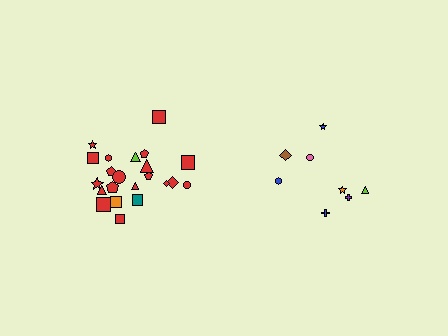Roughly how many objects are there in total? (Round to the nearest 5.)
Roughly 30 objects in total.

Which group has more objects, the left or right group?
The left group.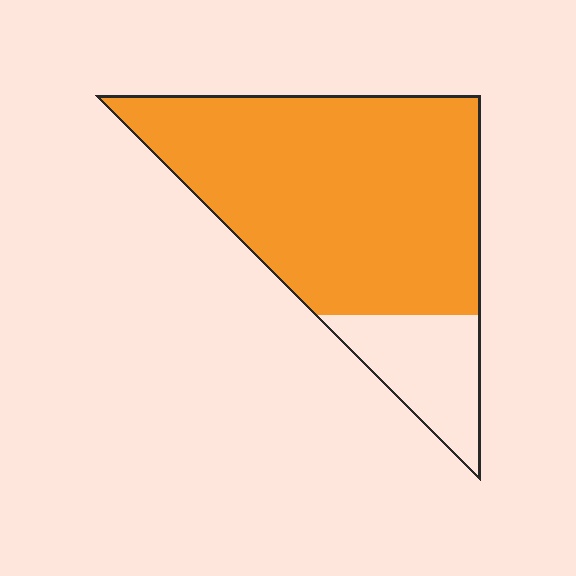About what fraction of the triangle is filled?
About four fifths (4/5).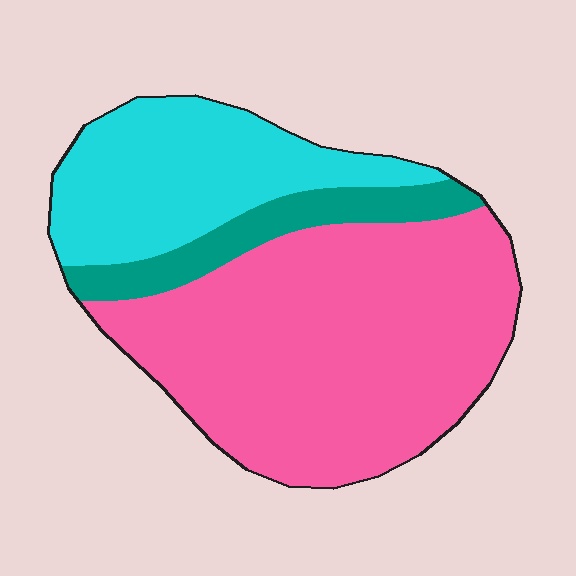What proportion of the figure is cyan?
Cyan covers around 30% of the figure.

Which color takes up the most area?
Pink, at roughly 60%.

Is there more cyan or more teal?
Cyan.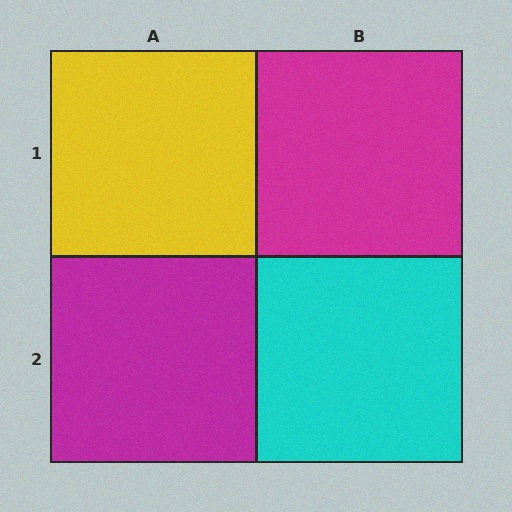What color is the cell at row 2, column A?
Magenta.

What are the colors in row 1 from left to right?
Yellow, magenta.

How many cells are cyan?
1 cell is cyan.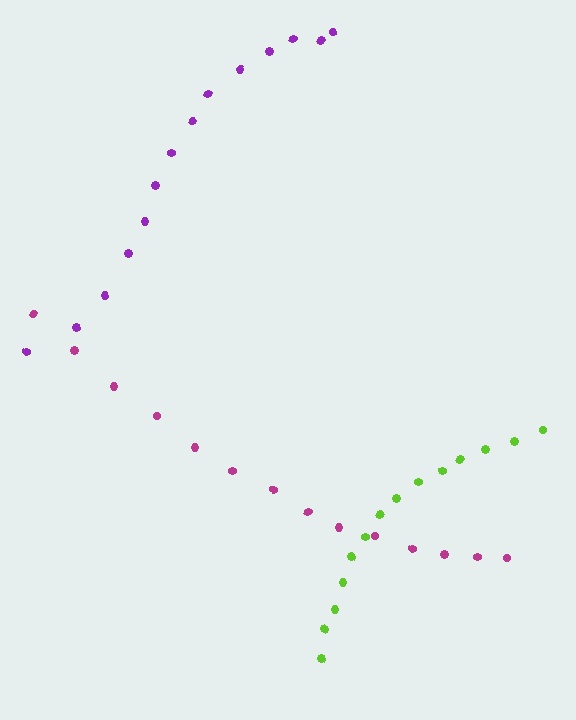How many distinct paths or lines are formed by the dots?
There are 3 distinct paths.